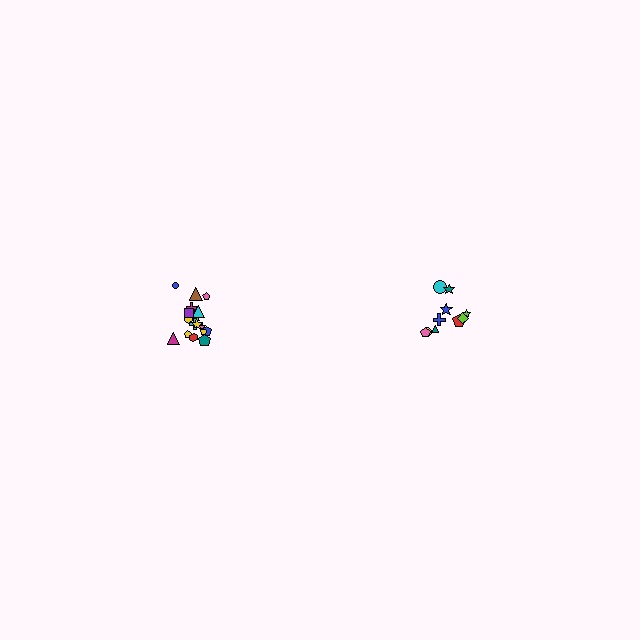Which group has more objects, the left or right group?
The left group.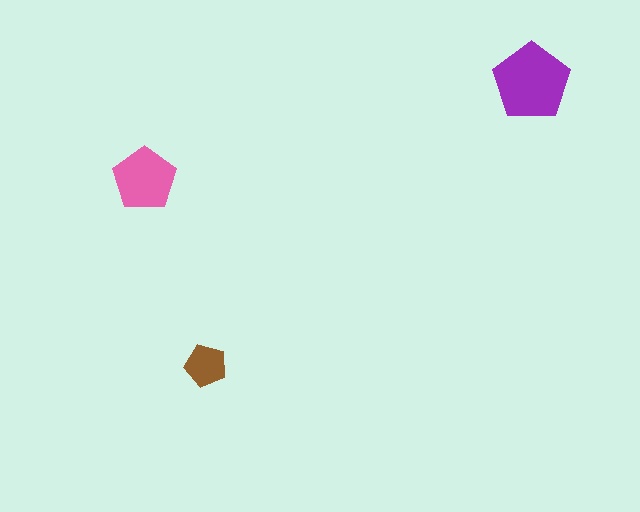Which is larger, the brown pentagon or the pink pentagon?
The pink one.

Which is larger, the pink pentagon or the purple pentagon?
The purple one.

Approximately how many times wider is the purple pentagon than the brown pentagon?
About 2 times wider.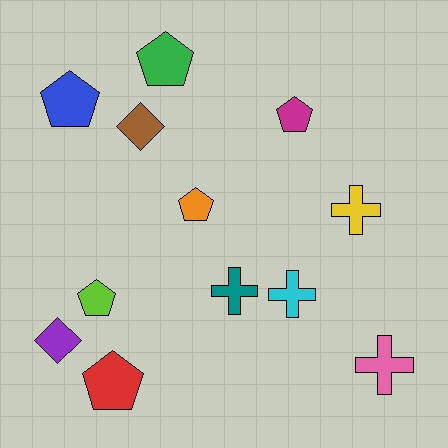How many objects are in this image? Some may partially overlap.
There are 12 objects.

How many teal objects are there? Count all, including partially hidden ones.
There is 1 teal object.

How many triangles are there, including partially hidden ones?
There are no triangles.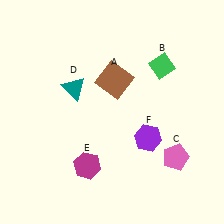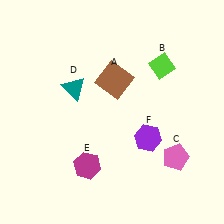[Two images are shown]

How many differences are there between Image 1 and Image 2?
There is 1 difference between the two images.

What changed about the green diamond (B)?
In Image 1, B is green. In Image 2, it changed to lime.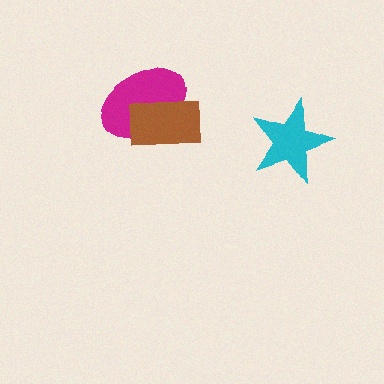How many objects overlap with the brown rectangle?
1 object overlaps with the brown rectangle.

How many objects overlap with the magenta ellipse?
1 object overlaps with the magenta ellipse.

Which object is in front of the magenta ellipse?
The brown rectangle is in front of the magenta ellipse.